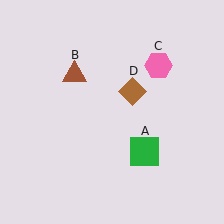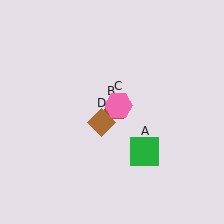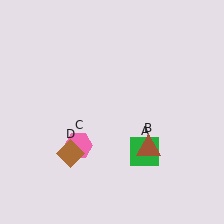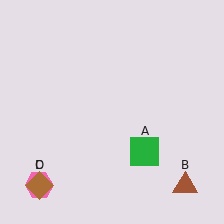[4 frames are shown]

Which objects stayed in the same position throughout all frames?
Green square (object A) remained stationary.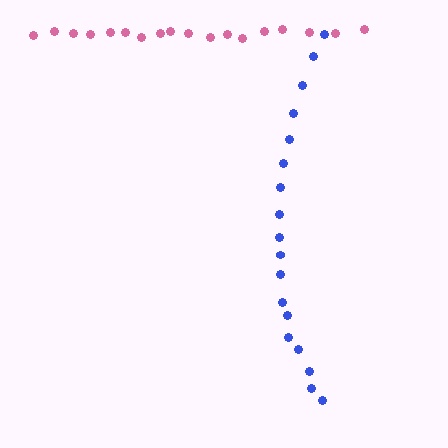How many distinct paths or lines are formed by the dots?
There are 2 distinct paths.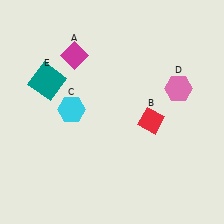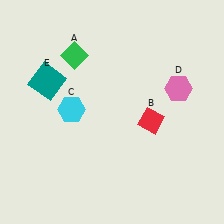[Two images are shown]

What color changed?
The diamond (A) changed from magenta in Image 1 to green in Image 2.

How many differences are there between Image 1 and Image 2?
There is 1 difference between the two images.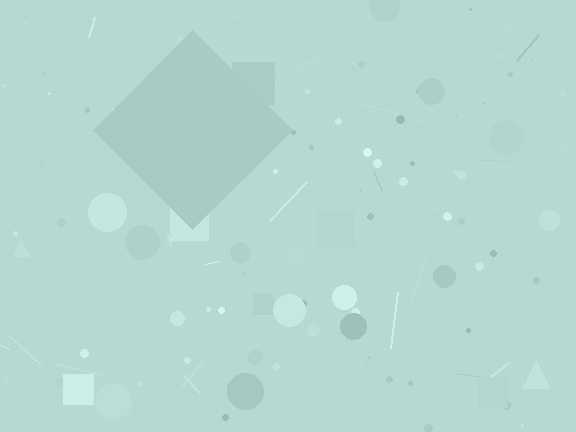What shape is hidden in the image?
A diamond is hidden in the image.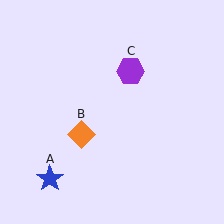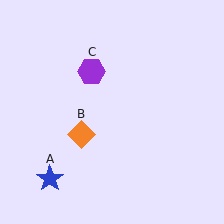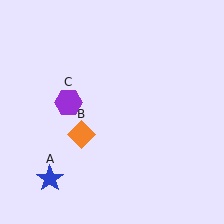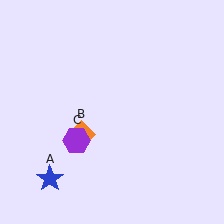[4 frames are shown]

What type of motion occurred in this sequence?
The purple hexagon (object C) rotated counterclockwise around the center of the scene.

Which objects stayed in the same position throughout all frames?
Blue star (object A) and orange diamond (object B) remained stationary.